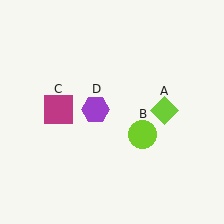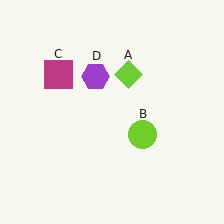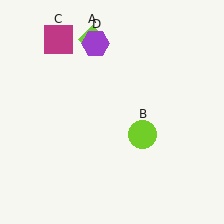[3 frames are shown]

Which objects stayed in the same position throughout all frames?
Lime circle (object B) remained stationary.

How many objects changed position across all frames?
3 objects changed position: lime diamond (object A), magenta square (object C), purple hexagon (object D).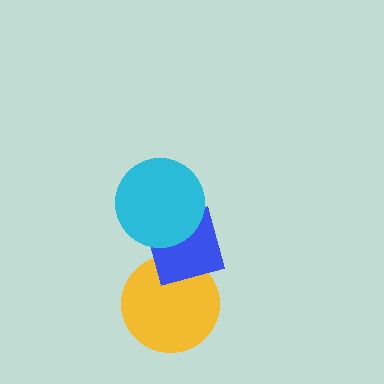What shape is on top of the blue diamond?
The cyan circle is on top of the blue diamond.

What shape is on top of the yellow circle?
The blue diamond is on top of the yellow circle.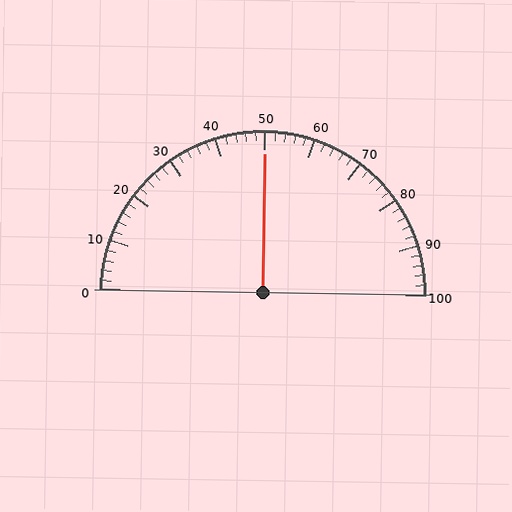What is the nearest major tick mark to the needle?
The nearest major tick mark is 50.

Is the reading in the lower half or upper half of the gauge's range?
The reading is in the upper half of the range (0 to 100).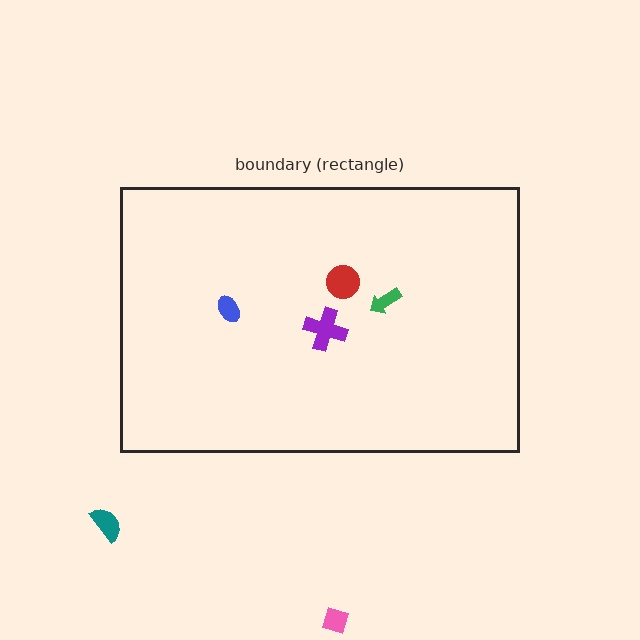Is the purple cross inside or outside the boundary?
Inside.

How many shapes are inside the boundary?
4 inside, 2 outside.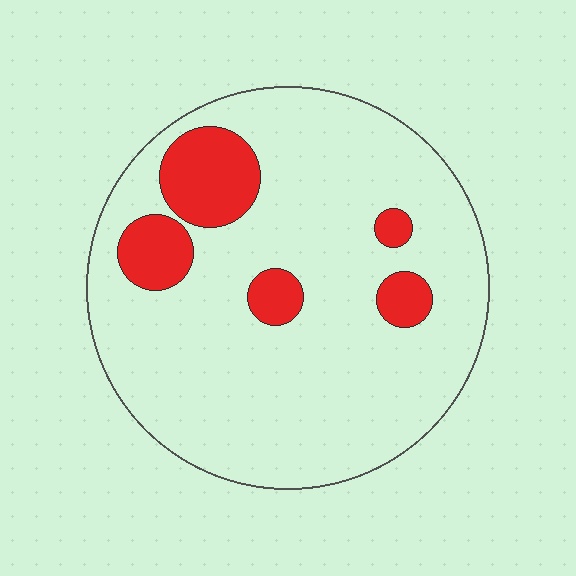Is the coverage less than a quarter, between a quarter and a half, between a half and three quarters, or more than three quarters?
Less than a quarter.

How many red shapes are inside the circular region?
5.